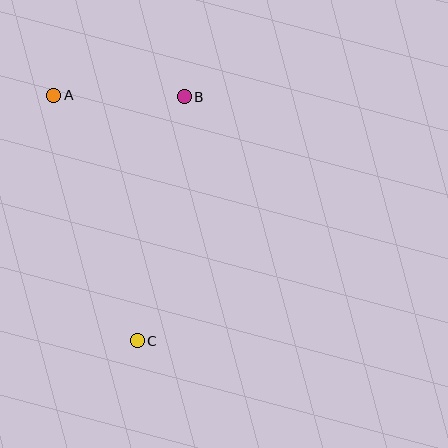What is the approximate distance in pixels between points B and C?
The distance between B and C is approximately 248 pixels.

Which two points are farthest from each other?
Points A and C are farthest from each other.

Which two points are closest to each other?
Points A and B are closest to each other.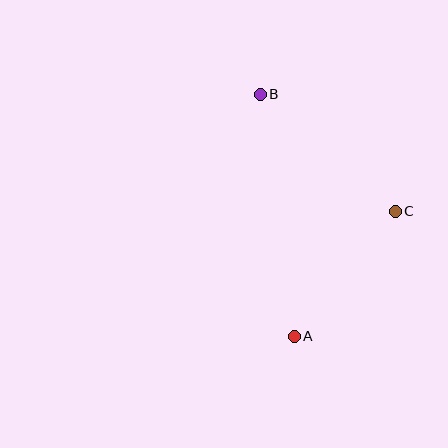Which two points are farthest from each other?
Points A and B are farthest from each other.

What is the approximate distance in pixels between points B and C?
The distance between B and C is approximately 179 pixels.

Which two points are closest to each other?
Points A and C are closest to each other.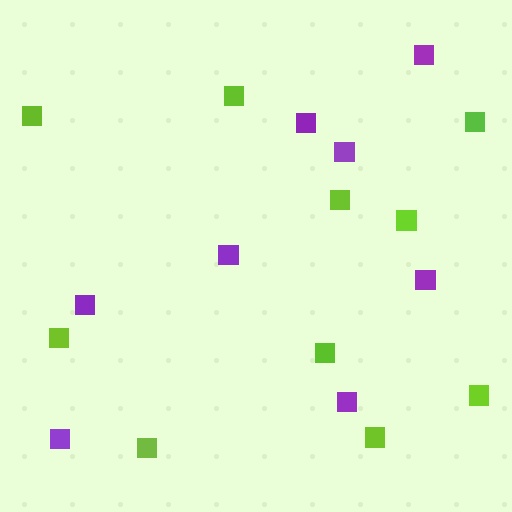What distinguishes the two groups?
There are 2 groups: one group of purple squares (8) and one group of lime squares (10).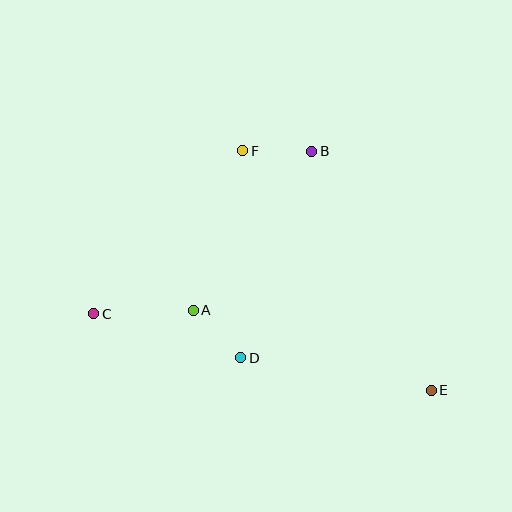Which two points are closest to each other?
Points A and D are closest to each other.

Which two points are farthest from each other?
Points C and E are farthest from each other.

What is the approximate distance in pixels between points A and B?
The distance between A and B is approximately 198 pixels.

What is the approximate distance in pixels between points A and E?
The distance between A and E is approximately 251 pixels.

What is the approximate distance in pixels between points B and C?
The distance between B and C is approximately 272 pixels.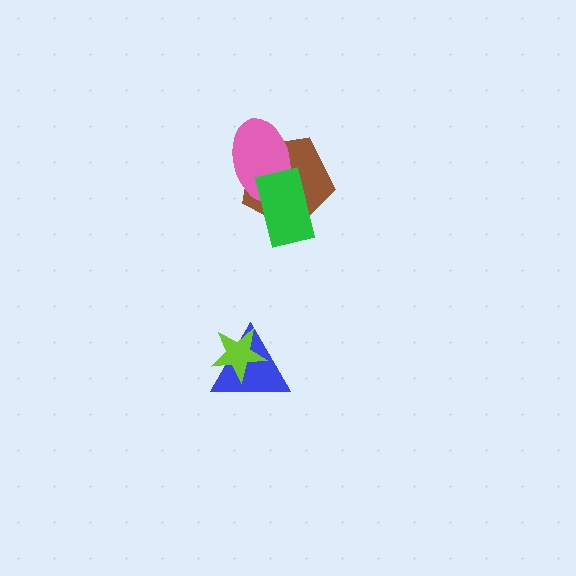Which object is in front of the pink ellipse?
The green rectangle is in front of the pink ellipse.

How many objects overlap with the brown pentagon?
2 objects overlap with the brown pentagon.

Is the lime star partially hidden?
No, no other shape covers it.